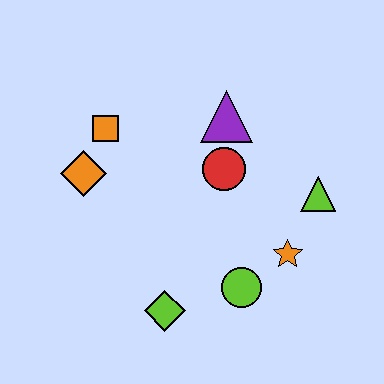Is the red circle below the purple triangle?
Yes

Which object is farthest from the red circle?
The lime diamond is farthest from the red circle.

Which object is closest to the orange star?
The lime circle is closest to the orange star.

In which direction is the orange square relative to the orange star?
The orange square is to the left of the orange star.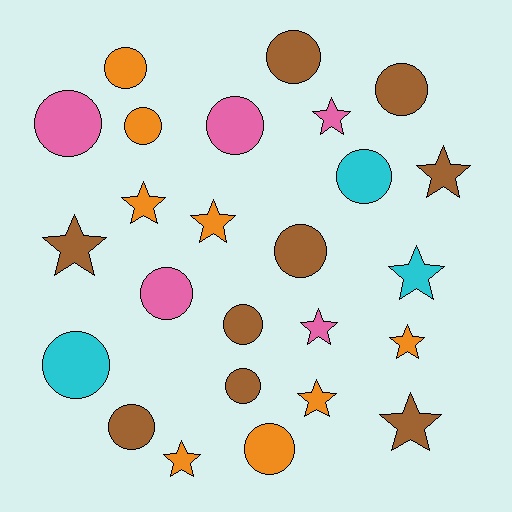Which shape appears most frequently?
Circle, with 14 objects.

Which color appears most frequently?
Brown, with 9 objects.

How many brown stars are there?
There are 3 brown stars.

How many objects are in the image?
There are 25 objects.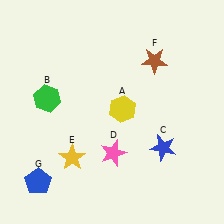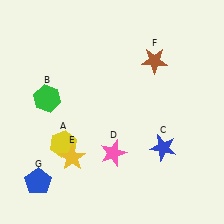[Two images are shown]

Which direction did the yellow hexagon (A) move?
The yellow hexagon (A) moved left.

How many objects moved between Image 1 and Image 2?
1 object moved between the two images.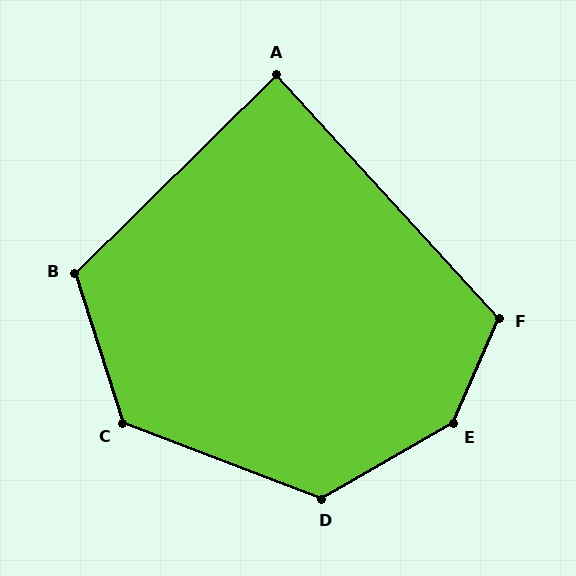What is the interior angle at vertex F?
Approximately 114 degrees (obtuse).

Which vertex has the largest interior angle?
E, at approximately 144 degrees.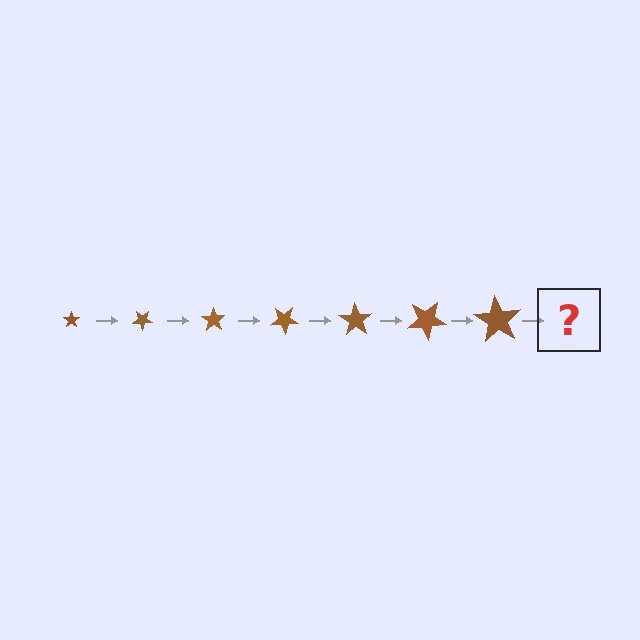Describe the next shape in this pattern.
It should be a star, larger than the previous one and rotated 245 degrees from the start.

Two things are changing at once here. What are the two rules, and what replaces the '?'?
The two rules are that the star grows larger each step and it rotates 35 degrees each step. The '?' should be a star, larger than the previous one and rotated 245 degrees from the start.